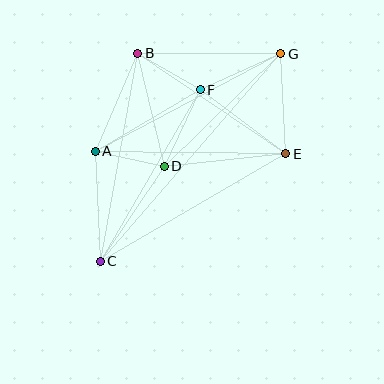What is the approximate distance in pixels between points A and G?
The distance between A and G is approximately 210 pixels.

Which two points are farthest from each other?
Points C and G are farthest from each other.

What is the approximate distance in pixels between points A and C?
The distance between A and C is approximately 110 pixels.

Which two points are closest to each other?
Points A and D are closest to each other.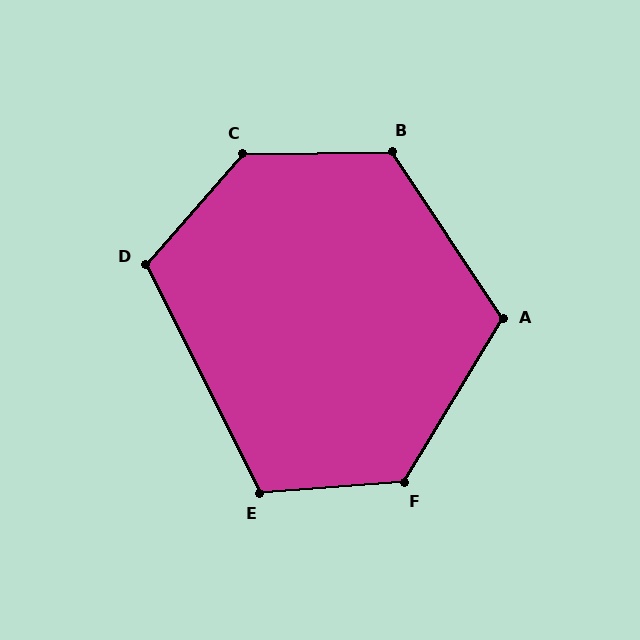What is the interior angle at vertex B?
Approximately 123 degrees (obtuse).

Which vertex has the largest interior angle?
C, at approximately 132 degrees.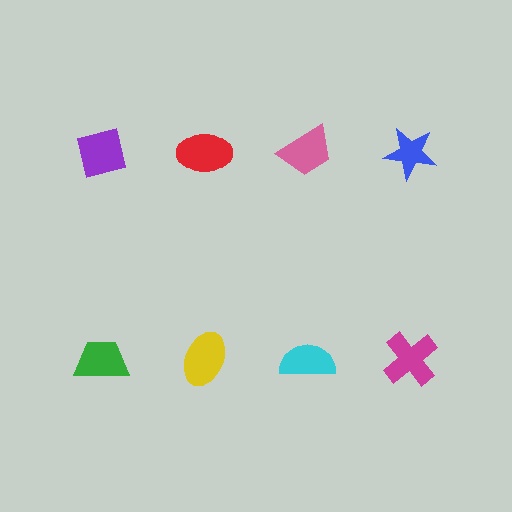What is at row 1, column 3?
A pink trapezoid.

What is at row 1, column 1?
A purple square.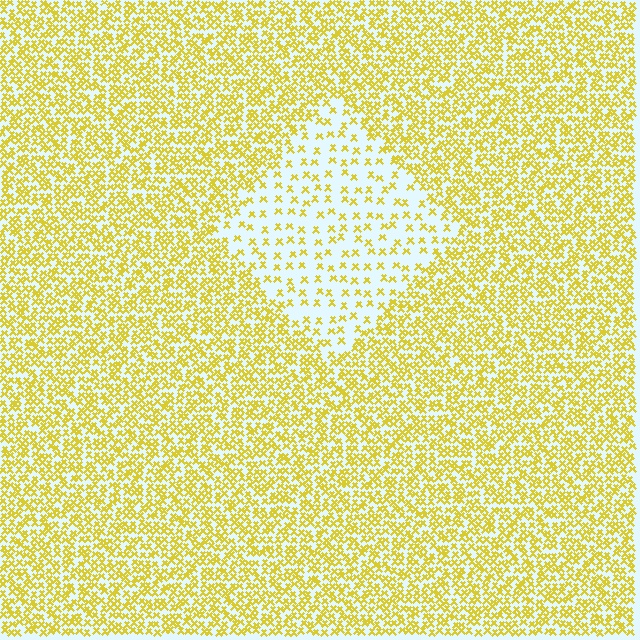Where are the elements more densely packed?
The elements are more densely packed outside the diamond boundary.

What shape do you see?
I see a diamond.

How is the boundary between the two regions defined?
The boundary is defined by a change in element density (approximately 2.9x ratio). All elements are the same color, size, and shape.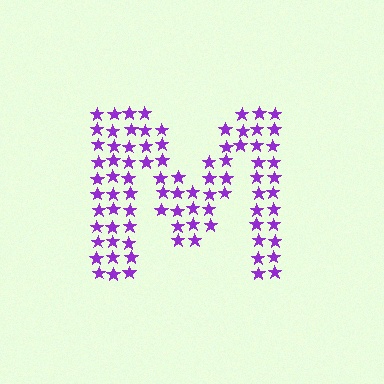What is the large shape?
The large shape is the letter M.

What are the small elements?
The small elements are stars.